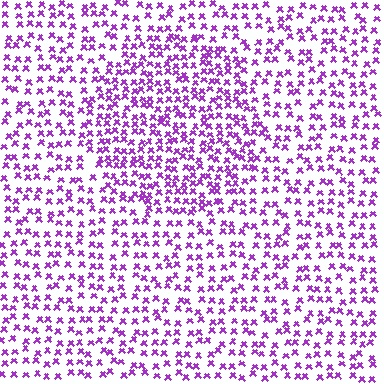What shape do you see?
I see a circle.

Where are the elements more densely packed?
The elements are more densely packed inside the circle boundary.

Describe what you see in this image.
The image contains small purple elements arranged at two different densities. A circle-shaped region is visible where the elements are more densely packed than the surrounding area.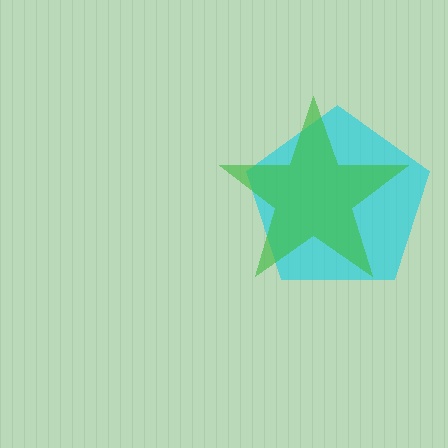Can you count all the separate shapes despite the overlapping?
Yes, there are 2 separate shapes.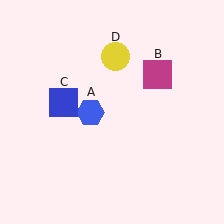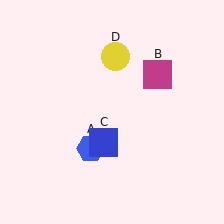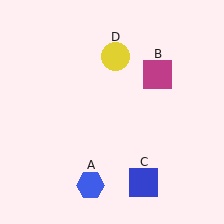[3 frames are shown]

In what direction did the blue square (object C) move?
The blue square (object C) moved down and to the right.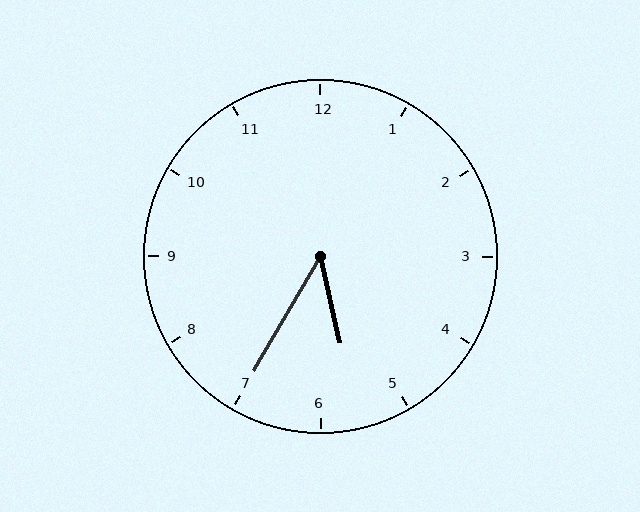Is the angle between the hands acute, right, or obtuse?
It is acute.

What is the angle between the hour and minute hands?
Approximately 42 degrees.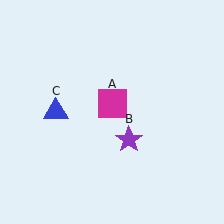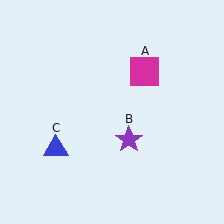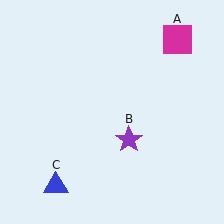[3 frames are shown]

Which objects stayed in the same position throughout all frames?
Purple star (object B) remained stationary.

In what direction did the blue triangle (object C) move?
The blue triangle (object C) moved down.